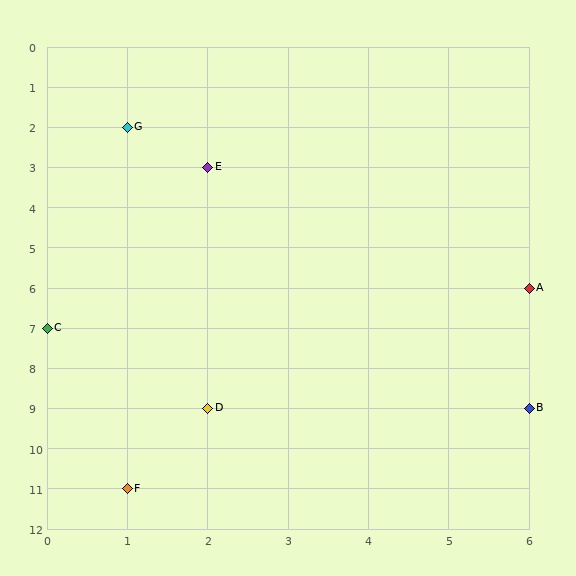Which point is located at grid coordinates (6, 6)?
Point A is at (6, 6).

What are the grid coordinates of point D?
Point D is at grid coordinates (2, 9).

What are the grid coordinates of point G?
Point G is at grid coordinates (1, 2).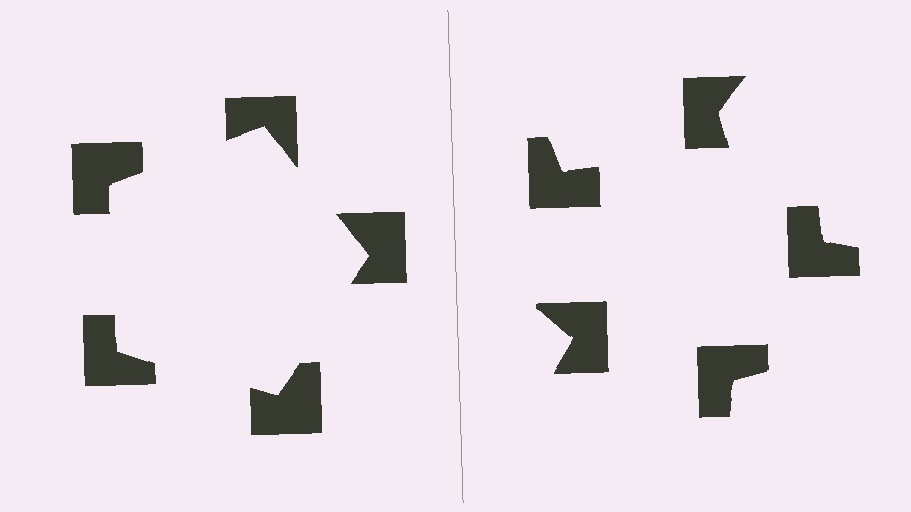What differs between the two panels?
The notched squares are positioned identically on both sides; only the wedge orientations differ. On the left they align to a pentagon; on the right they are misaligned.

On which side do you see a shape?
An illusory pentagon appears on the left side. On the right side the wedge cuts are rotated, so no coherent shape forms.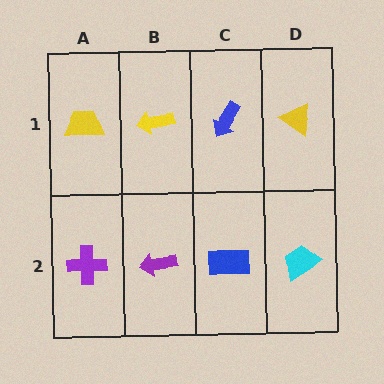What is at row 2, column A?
A purple cross.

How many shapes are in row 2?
4 shapes.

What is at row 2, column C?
A blue rectangle.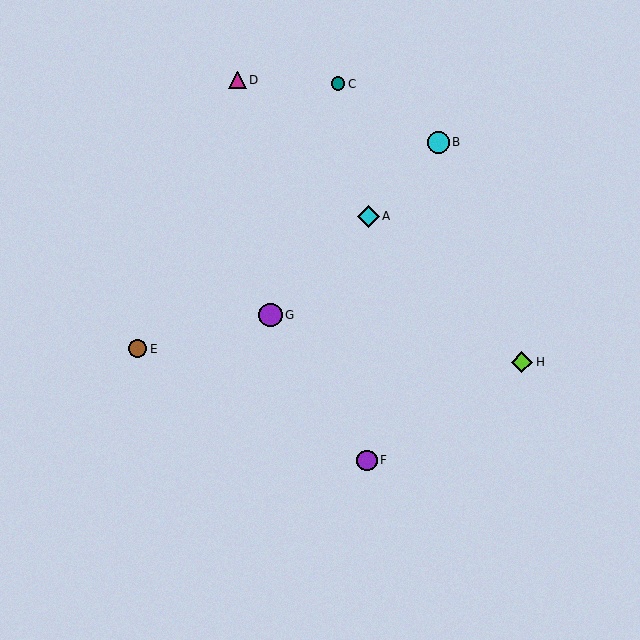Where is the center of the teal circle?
The center of the teal circle is at (338, 84).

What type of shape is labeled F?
Shape F is a purple circle.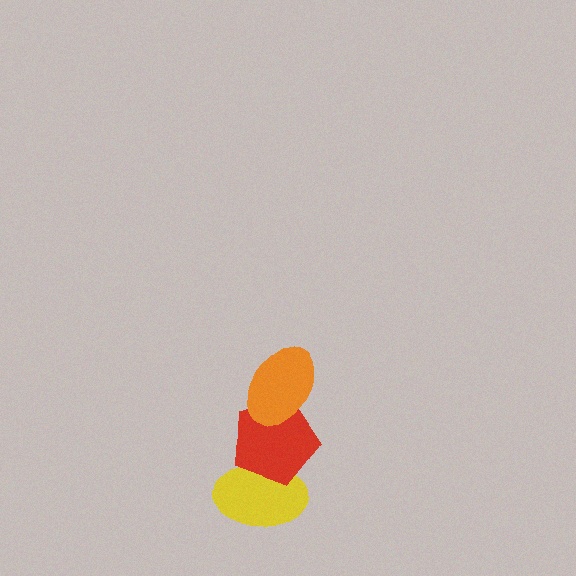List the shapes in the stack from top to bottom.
From top to bottom: the orange ellipse, the red pentagon, the yellow ellipse.